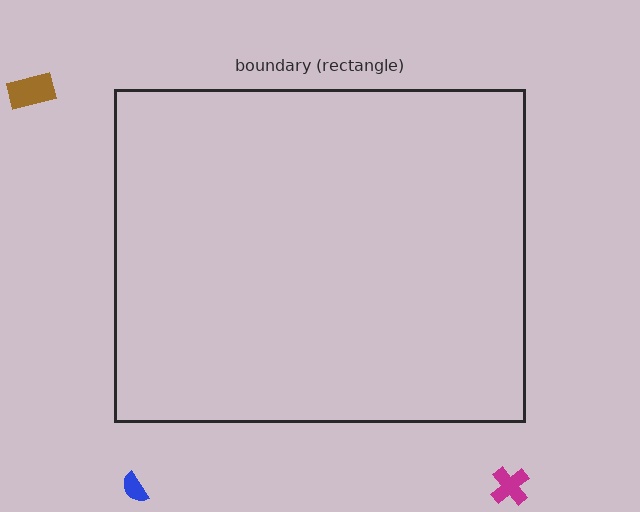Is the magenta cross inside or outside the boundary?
Outside.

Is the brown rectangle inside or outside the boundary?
Outside.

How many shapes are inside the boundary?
0 inside, 3 outside.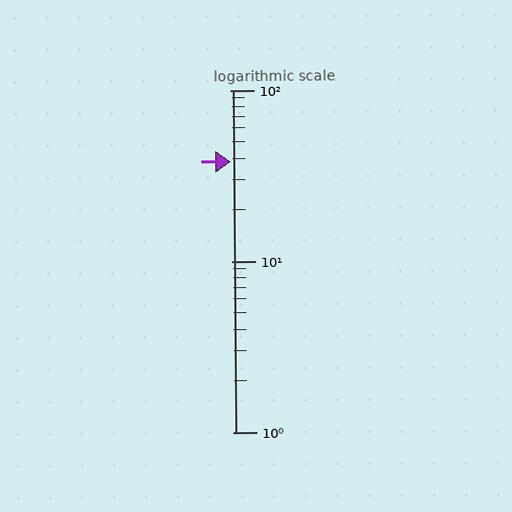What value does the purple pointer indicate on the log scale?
The pointer indicates approximately 38.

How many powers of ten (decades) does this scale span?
The scale spans 2 decades, from 1 to 100.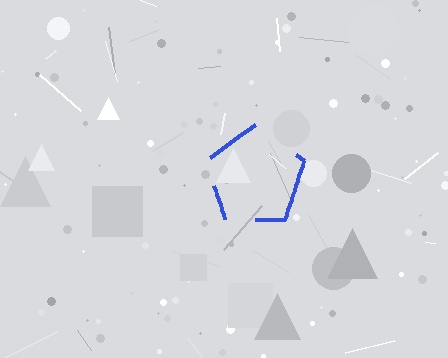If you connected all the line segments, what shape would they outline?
They would outline a pentagon.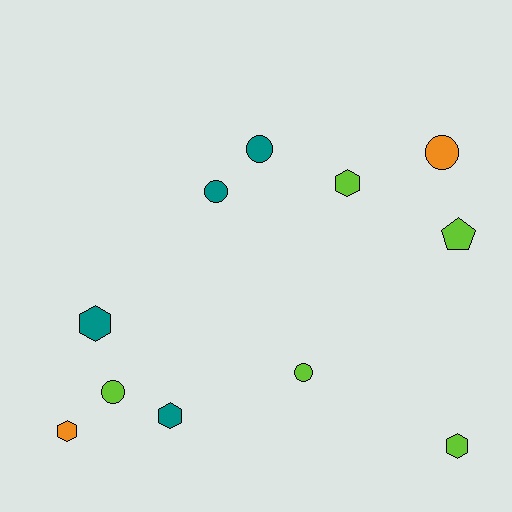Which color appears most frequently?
Lime, with 5 objects.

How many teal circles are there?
There are 2 teal circles.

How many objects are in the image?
There are 11 objects.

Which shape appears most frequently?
Hexagon, with 5 objects.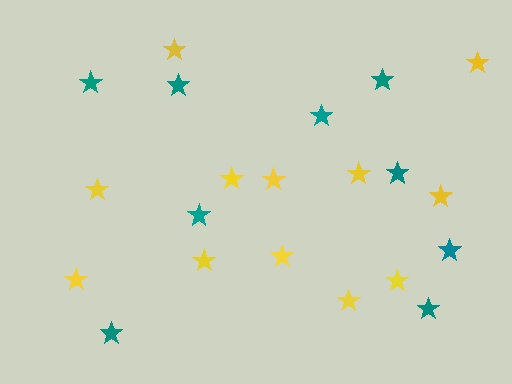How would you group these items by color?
There are 2 groups: one group of yellow stars (12) and one group of teal stars (9).